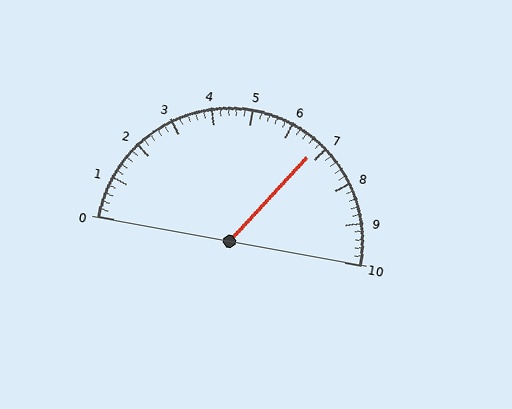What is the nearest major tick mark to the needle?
The nearest major tick mark is 7.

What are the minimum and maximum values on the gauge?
The gauge ranges from 0 to 10.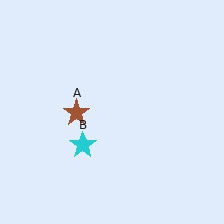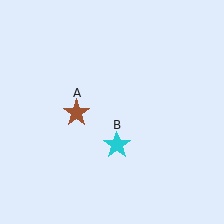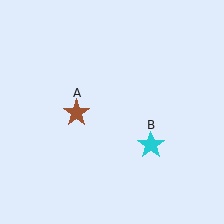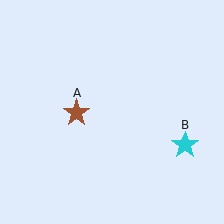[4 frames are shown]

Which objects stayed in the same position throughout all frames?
Brown star (object A) remained stationary.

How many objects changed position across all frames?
1 object changed position: cyan star (object B).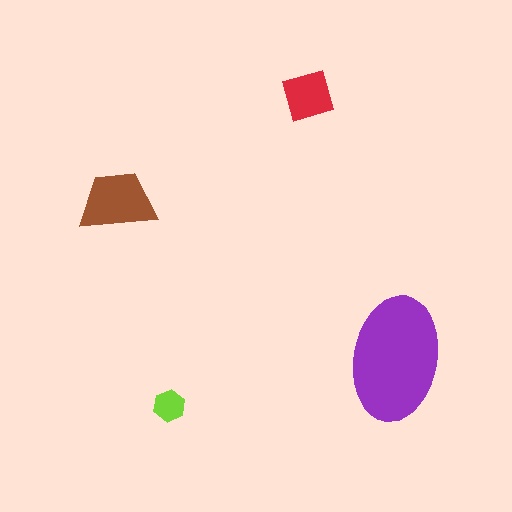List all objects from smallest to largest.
The lime hexagon, the red square, the brown trapezoid, the purple ellipse.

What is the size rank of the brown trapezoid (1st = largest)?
2nd.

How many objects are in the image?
There are 4 objects in the image.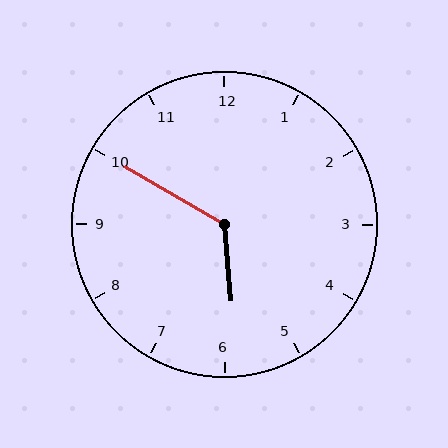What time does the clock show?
5:50.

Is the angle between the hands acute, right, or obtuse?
It is obtuse.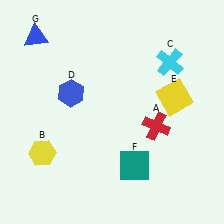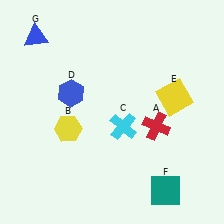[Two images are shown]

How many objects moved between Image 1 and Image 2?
3 objects moved between the two images.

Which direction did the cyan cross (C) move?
The cyan cross (C) moved down.